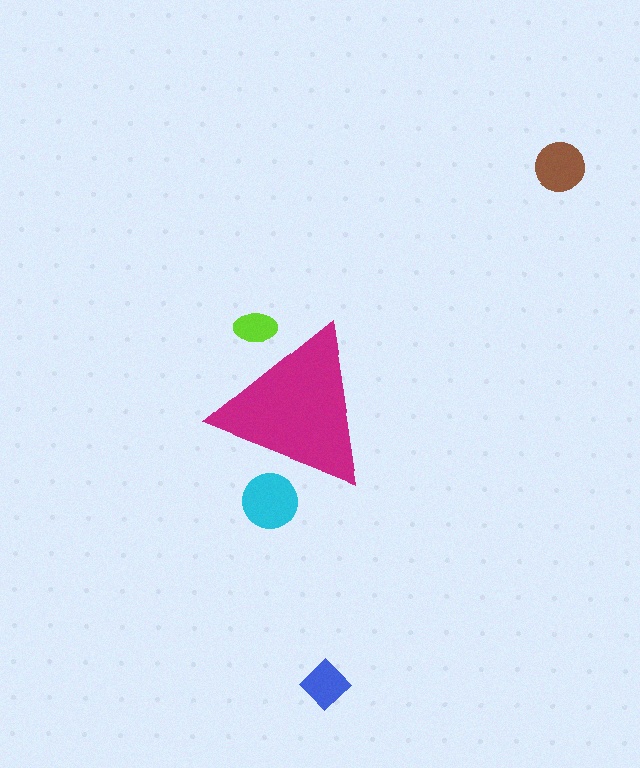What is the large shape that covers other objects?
A magenta triangle.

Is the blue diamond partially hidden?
No, the blue diamond is fully visible.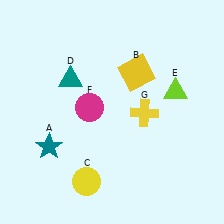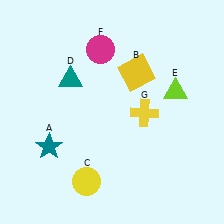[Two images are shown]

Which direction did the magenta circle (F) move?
The magenta circle (F) moved up.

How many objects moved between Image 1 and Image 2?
1 object moved between the two images.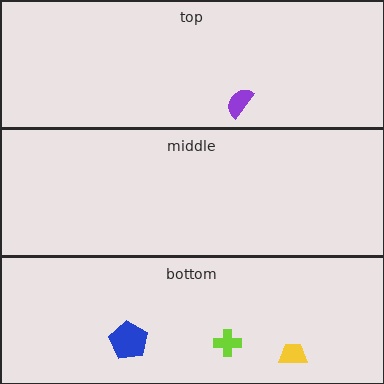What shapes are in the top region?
The purple semicircle.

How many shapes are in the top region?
1.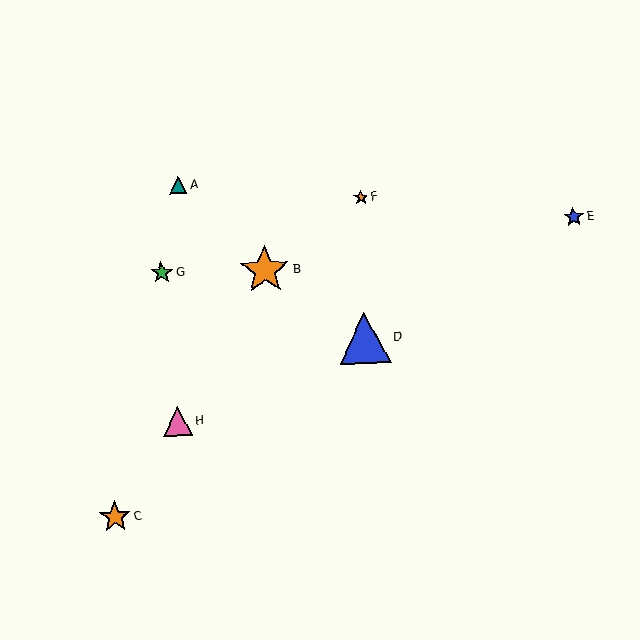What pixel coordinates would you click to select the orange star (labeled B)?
Click at (265, 270) to select the orange star B.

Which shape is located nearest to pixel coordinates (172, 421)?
The pink triangle (labeled H) at (178, 422) is nearest to that location.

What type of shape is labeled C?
Shape C is an orange star.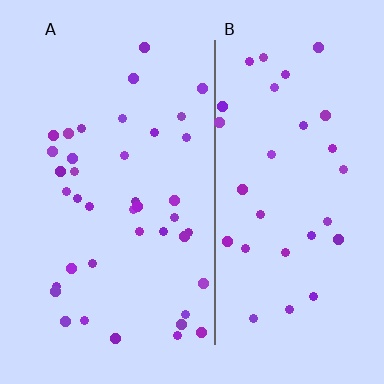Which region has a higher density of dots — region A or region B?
A (the left).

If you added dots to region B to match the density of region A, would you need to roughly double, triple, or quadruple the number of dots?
Approximately double.